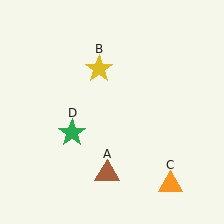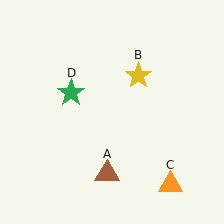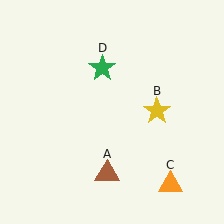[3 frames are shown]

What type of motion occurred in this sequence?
The yellow star (object B), green star (object D) rotated clockwise around the center of the scene.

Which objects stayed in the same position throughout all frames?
Brown triangle (object A) and orange triangle (object C) remained stationary.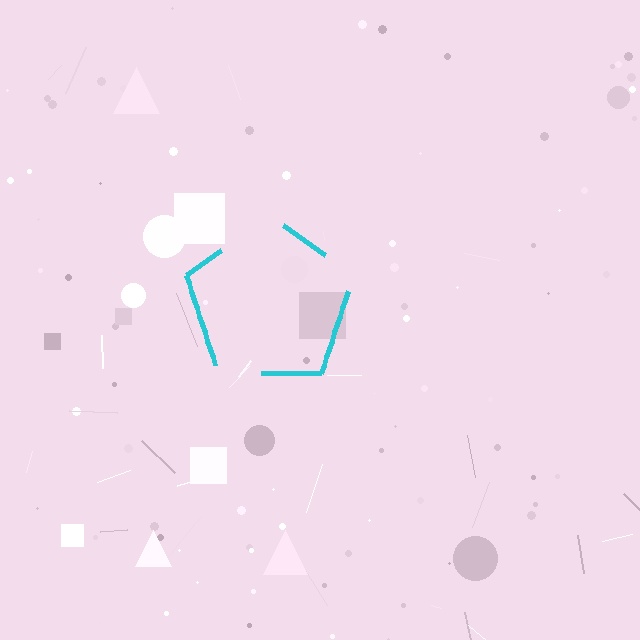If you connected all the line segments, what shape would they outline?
They would outline a pentagon.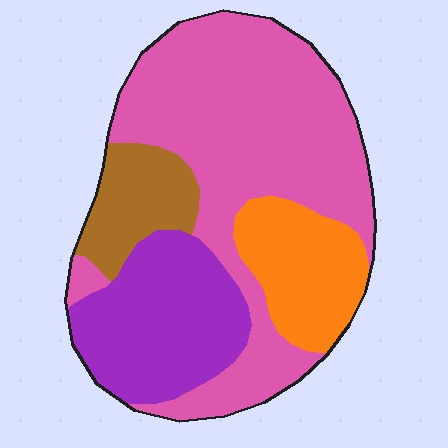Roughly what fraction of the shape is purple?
Purple covers around 25% of the shape.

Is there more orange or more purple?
Purple.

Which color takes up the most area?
Pink, at roughly 50%.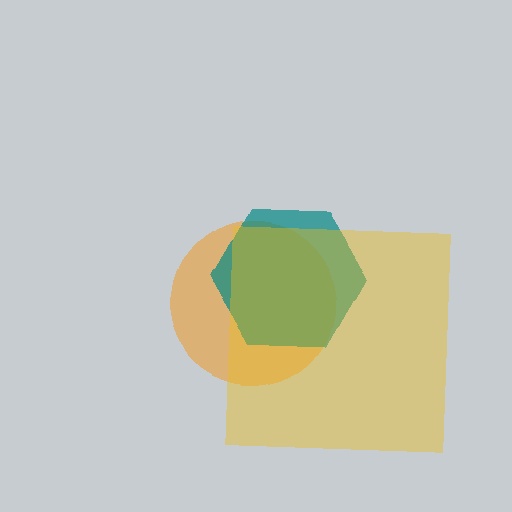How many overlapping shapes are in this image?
There are 3 overlapping shapes in the image.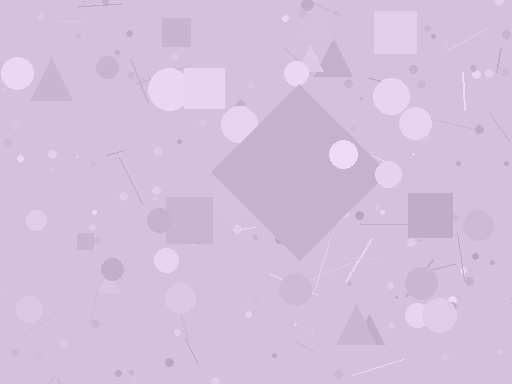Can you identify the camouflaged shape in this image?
The camouflaged shape is a diamond.